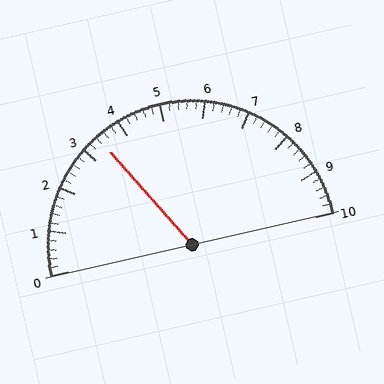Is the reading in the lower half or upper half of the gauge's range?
The reading is in the lower half of the range (0 to 10).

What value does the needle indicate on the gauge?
The needle indicates approximately 3.4.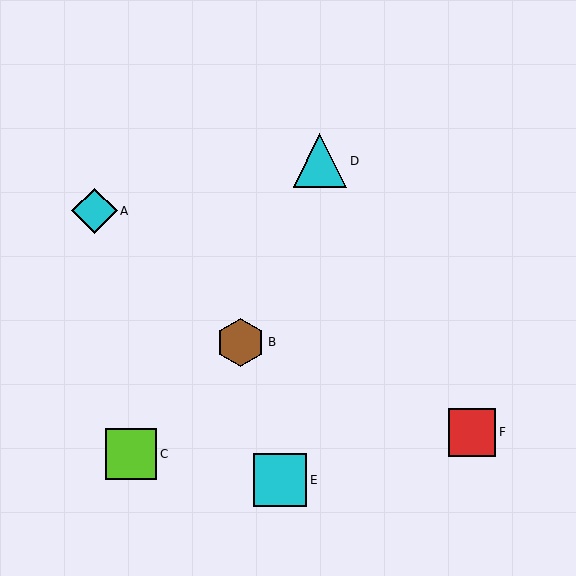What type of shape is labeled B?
Shape B is a brown hexagon.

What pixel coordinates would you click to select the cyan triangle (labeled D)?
Click at (320, 161) to select the cyan triangle D.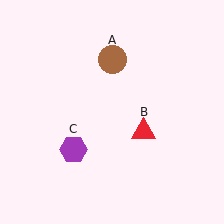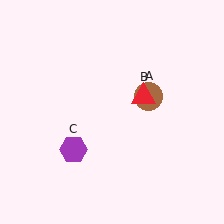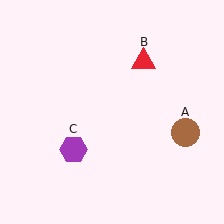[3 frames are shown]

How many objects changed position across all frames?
2 objects changed position: brown circle (object A), red triangle (object B).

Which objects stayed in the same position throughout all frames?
Purple hexagon (object C) remained stationary.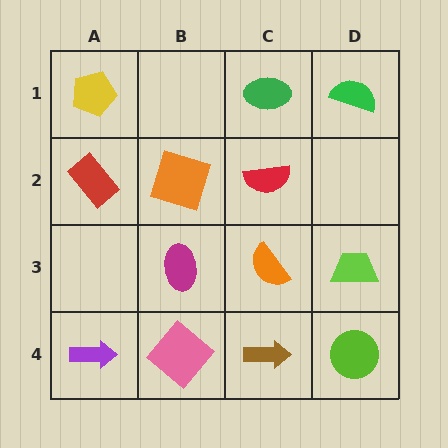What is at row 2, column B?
An orange square.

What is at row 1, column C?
A green ellipse.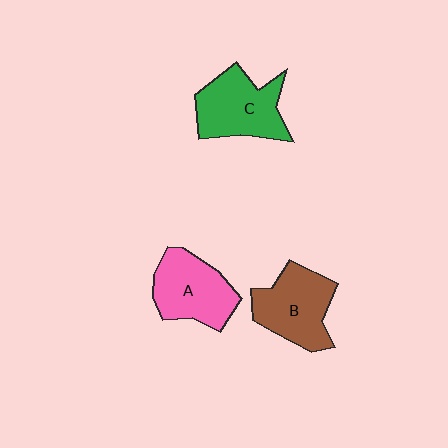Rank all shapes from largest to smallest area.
From largest to smallest: C (green), B (brown), A (pink).